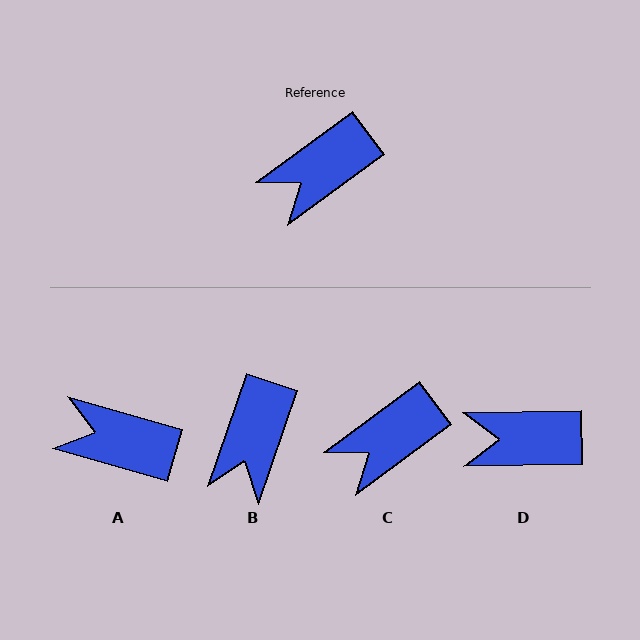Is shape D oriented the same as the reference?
No, it is off by about 36 degrees.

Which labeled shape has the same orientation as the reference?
C.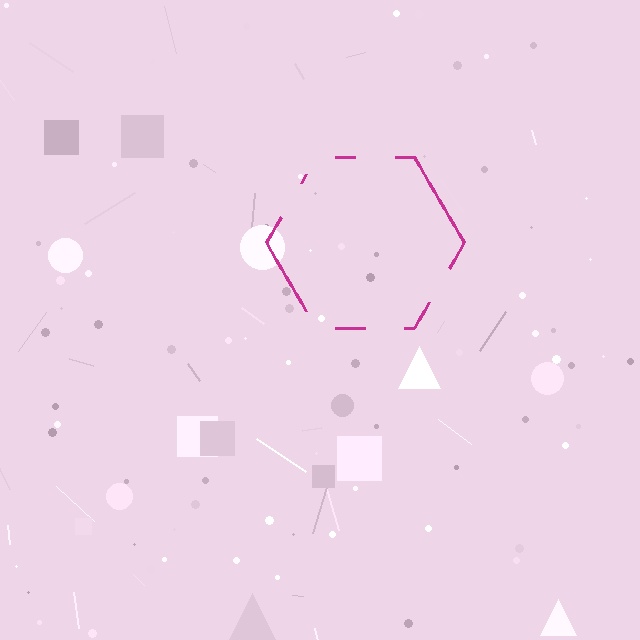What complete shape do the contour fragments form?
The contour fragments form a hexagon.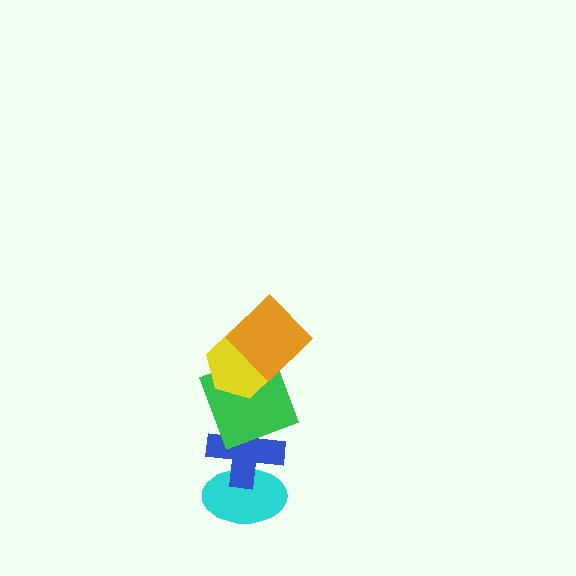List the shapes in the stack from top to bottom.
From top to bottom: the orange diamond, the yellow hexagon, the green square, the blue cross, the cyan ellipse.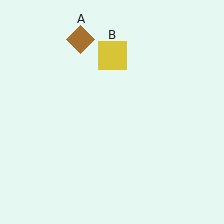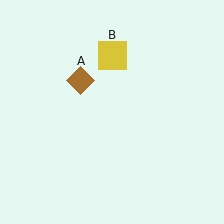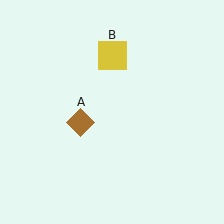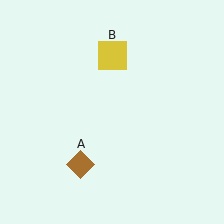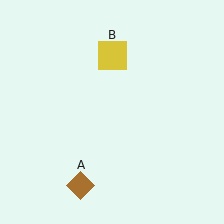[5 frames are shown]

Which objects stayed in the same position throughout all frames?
Yellow square (object B) remained stationary.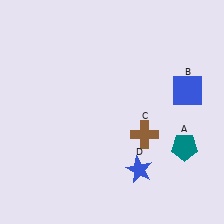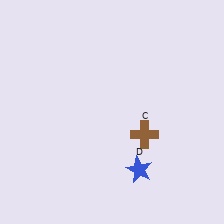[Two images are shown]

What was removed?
The blue square (B), the teal pentagon (A) were removed in Image 2.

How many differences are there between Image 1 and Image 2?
There are 2 differences between the two images.